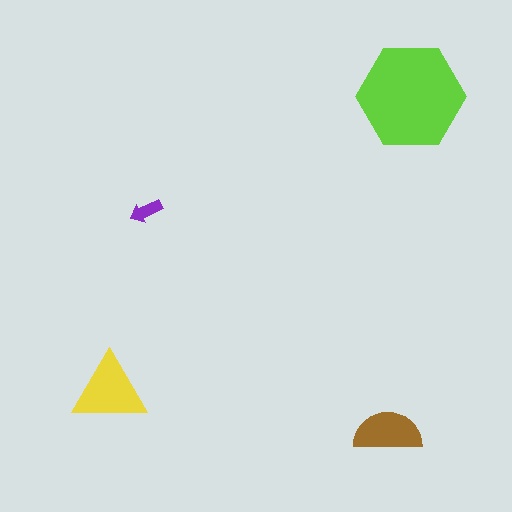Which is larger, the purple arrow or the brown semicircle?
The brown semicircle.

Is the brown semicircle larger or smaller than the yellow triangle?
Smaller.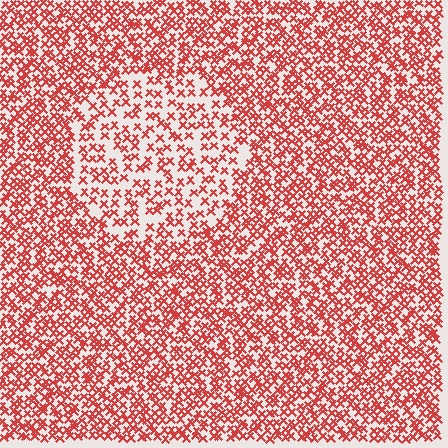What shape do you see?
I see a circle.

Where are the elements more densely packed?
The elements are more densely packed outside the circle boundary.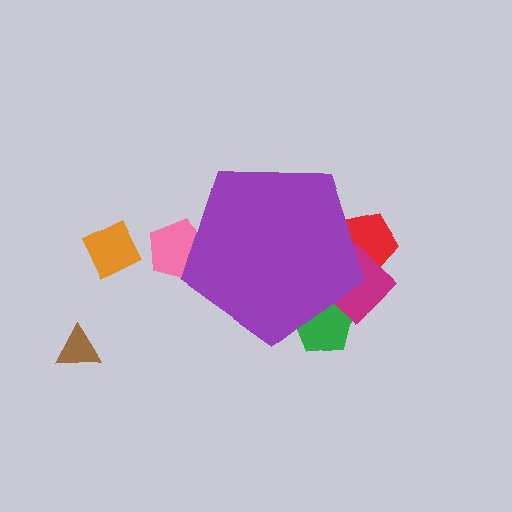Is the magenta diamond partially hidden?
Yes, the magenta diamond is partially hidden behind the purple pentagon.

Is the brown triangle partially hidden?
No, the brown triangle is fully visible.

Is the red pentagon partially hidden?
Yes, the red pentagon is partially hidden behind the purple pentagon.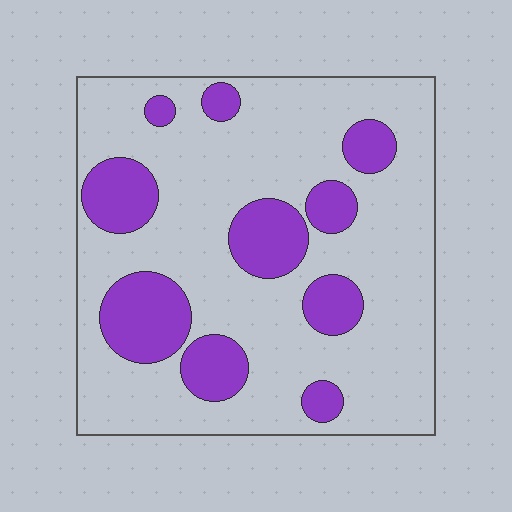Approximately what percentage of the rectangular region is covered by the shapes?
Approximately 25%.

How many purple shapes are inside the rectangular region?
10.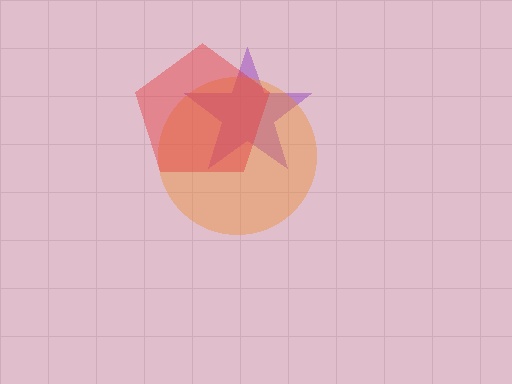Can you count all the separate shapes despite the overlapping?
Yes, there are 3 separate shapes.